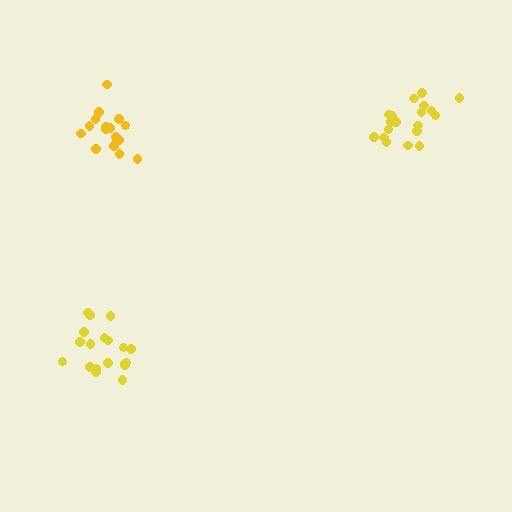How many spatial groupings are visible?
There are 3 spatial groupings.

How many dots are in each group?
Group 1: 19 dots, Group 2: 17 dots, Group 3: 19 dots (55 total).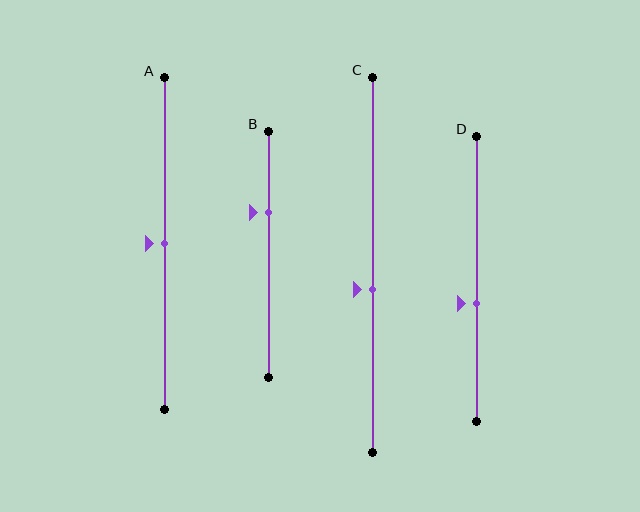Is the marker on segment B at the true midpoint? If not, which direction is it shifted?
No, the marker on segment B is shifted upward by about 17% of the segment length.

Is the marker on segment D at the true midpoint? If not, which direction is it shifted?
No, the marker on segment D is shifted downward by about 9% of the segment length.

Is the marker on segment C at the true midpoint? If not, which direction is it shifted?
No, the marker on segment C is shifted downward by about 7% of the segment length.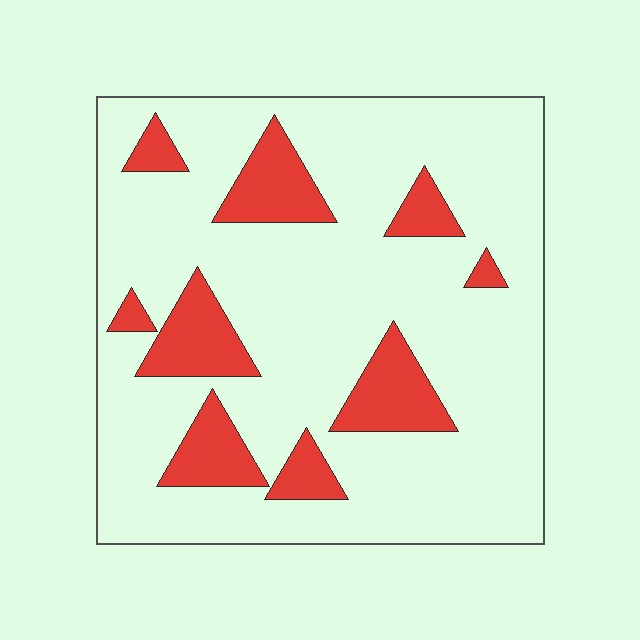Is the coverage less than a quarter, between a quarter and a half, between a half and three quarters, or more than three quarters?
Less than a quarter.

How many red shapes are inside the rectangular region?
9.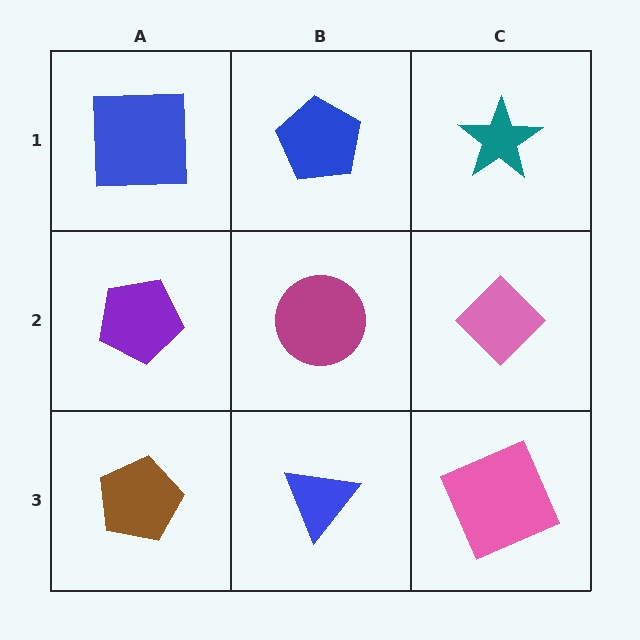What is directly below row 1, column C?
A pink diamond.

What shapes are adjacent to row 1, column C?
A pink diamond (row 2, column C), a blue pentagon (row 1, column B).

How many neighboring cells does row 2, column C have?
3.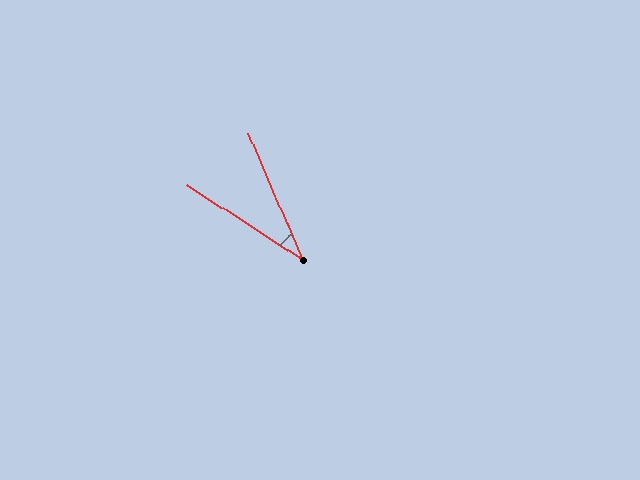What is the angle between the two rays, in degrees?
Approximately 34 degrees.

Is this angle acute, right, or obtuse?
It is acute.